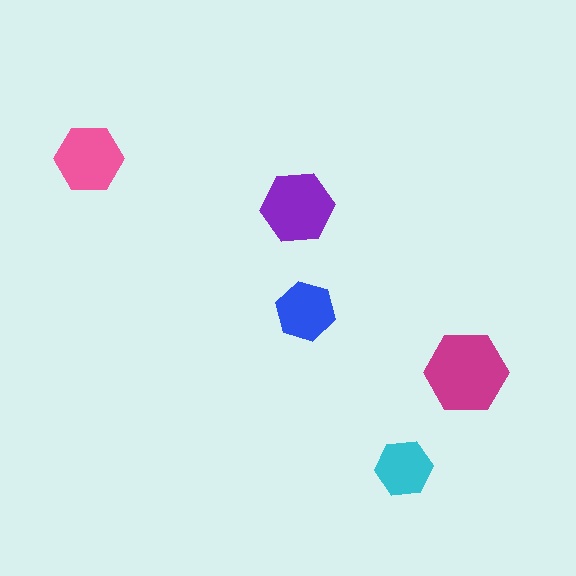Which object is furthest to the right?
The magenta hexagon is rightmost.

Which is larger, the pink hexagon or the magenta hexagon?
The magenta one.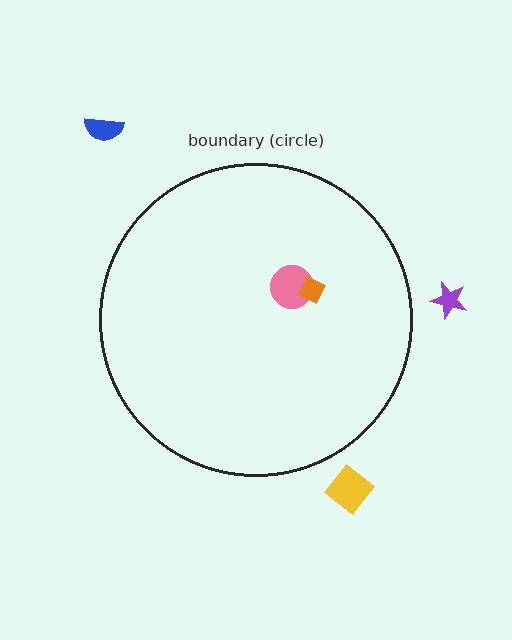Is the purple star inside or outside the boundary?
Outside.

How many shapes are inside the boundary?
2 inside, 3 outside.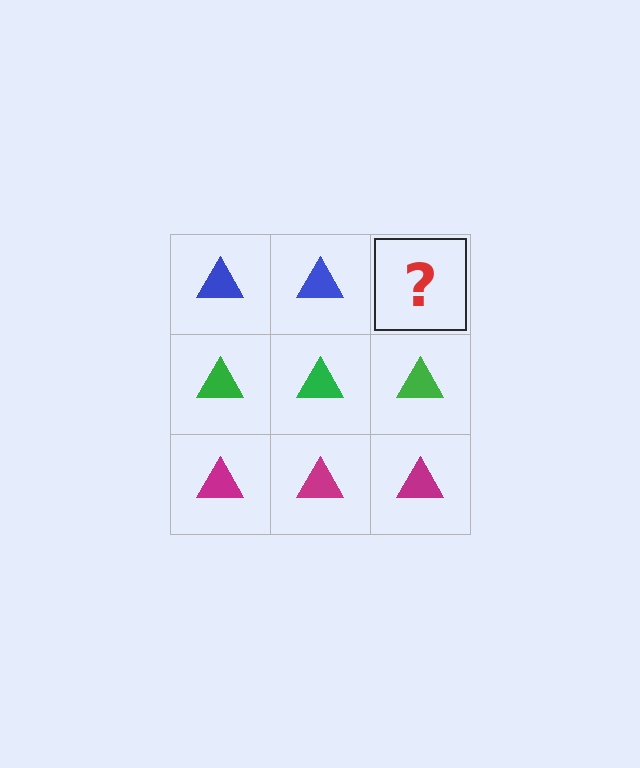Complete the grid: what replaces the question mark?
The question mark should be replaced with a blue triangle.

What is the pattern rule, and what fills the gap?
The rule is that each row has a consistent color. The gap should be filled with a blue triangle.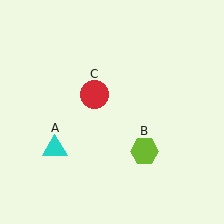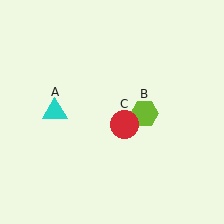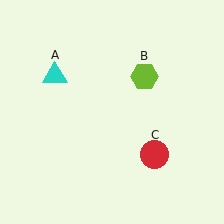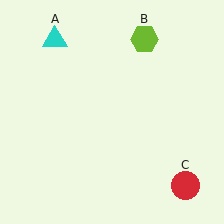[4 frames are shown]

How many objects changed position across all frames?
3 objects changed position: cyan triangle (object A), lime hexagon (object B), red circle (object C).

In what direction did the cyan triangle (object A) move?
The cyan triangle (object A) moved up.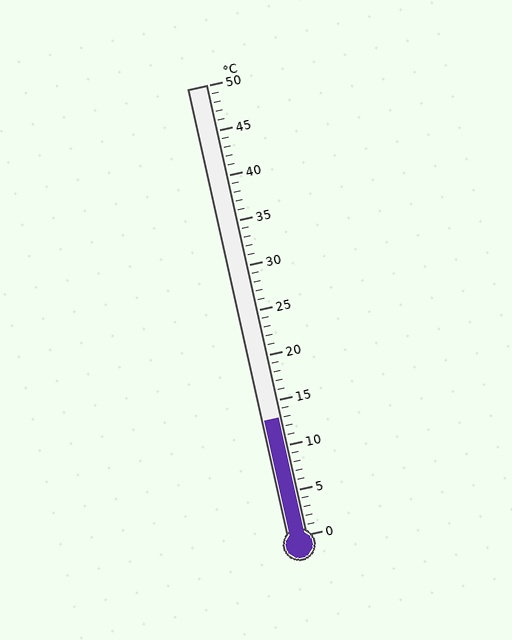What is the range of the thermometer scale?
The thermometer scale ranges from 0°C to 50°C.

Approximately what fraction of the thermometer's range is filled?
The thermometer is filled to approximately 25% of its range.